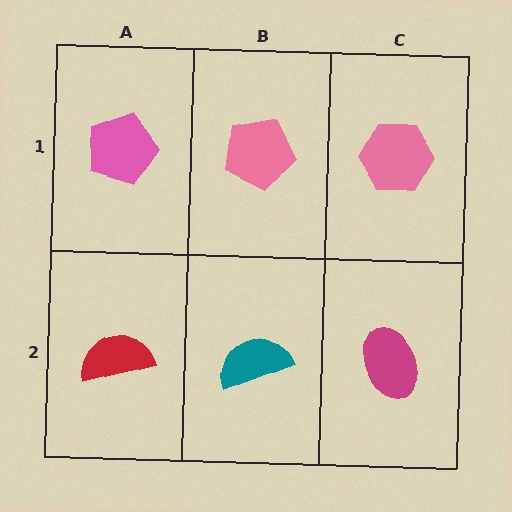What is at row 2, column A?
A red semicircle.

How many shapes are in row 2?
3 shapes.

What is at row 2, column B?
A teal semicircle.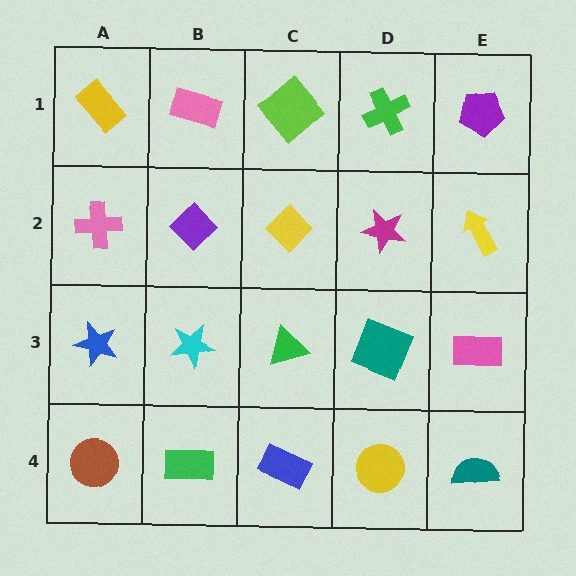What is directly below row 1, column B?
A purple diamond.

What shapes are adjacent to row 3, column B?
A purple diamond (row 2, column B), a green rectangle (row 4, column B), a blue star (row 3, column A), a green triangle (row 3, column C).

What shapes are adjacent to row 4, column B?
A cyan star (row 3, column B), a brown circle (row 4, column A), a blue rectangle (row 4, column C).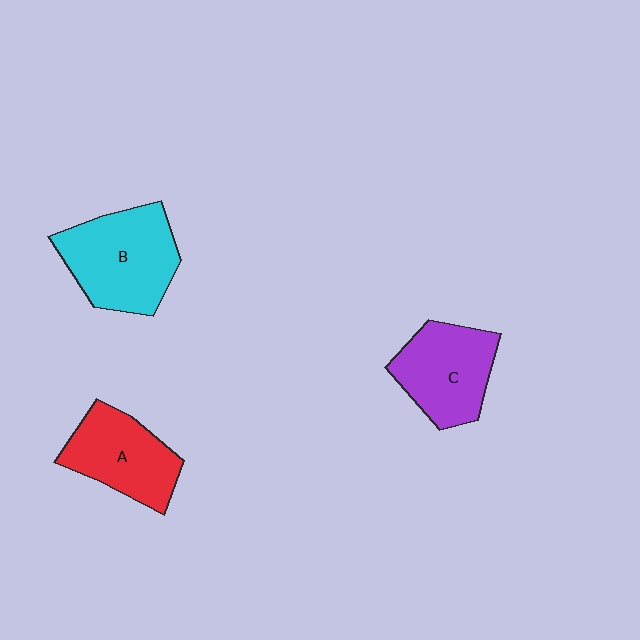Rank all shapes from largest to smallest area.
From largest to smallest: B (cyan), C (purple), A (red).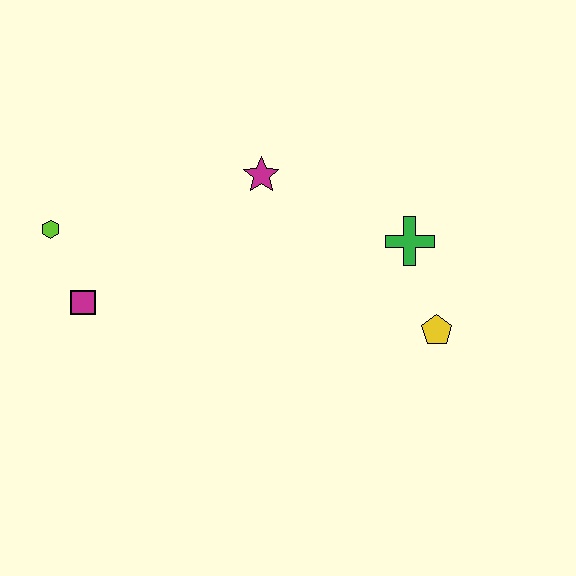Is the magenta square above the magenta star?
No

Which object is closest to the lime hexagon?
The magenta square is closest to the lime hexagon.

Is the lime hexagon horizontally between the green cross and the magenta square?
No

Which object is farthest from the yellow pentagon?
The lime hexagon is farthest from the yellow pentagon.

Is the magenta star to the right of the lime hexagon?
Yes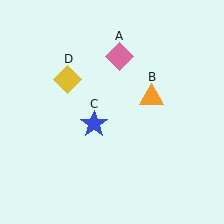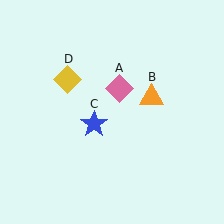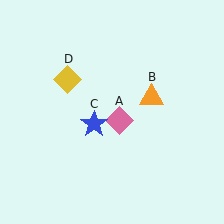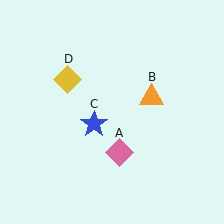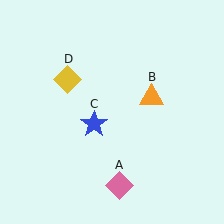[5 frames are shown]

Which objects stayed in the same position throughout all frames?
Orange triangle (object B) and blue star (object C) and yellow diamond (object D) remained stationary.